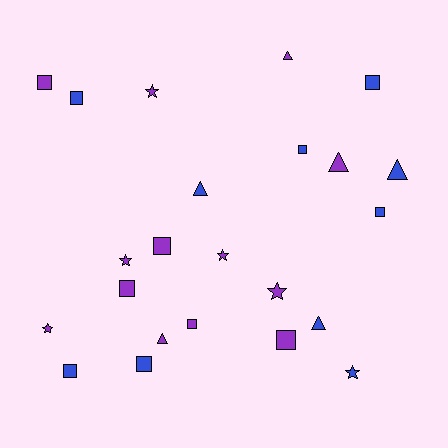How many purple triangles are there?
There are 3 purple triangles.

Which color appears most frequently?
Purple, with 13 objects.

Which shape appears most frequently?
Square, with 11 objects.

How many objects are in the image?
There are 23 objects.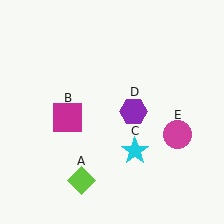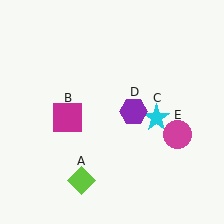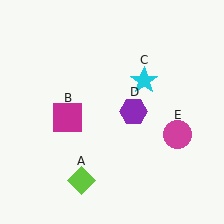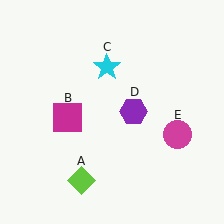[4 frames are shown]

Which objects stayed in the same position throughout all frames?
Lime diamond (object A) and magenta square (object B) and purple hexagon (object D) and magenta circle (object E) remained stationary.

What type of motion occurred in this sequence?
The cyan star (object C) rotated counterclockwise around the center of the scene.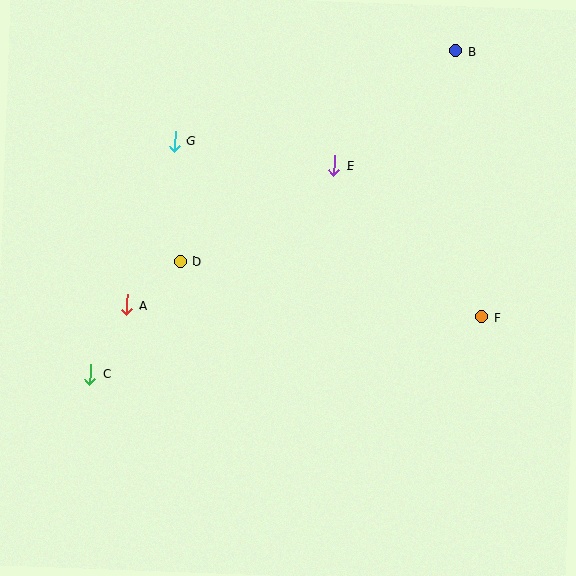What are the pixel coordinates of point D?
Point D is at (180, 261).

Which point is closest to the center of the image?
Point D at (180, 261) is closest to the center.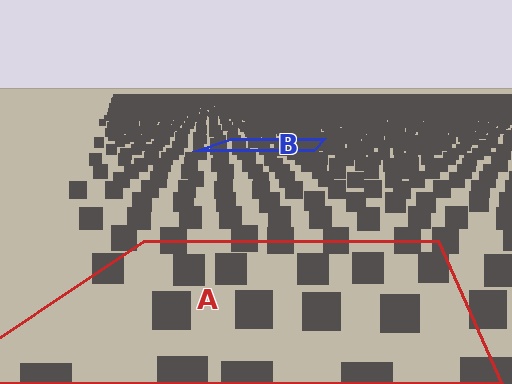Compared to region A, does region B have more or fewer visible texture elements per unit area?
Region B has more texture elements per unit area — they are packed more densely because it is farther away.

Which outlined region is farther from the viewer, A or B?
Region B is farther from the viewer — the texture elements inside it appear smaller and more densely packed.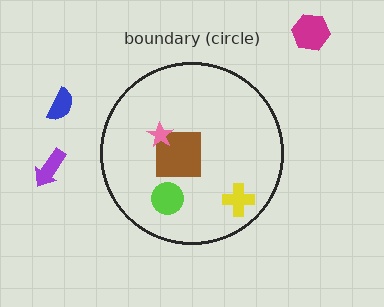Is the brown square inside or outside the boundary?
Inside.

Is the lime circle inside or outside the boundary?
Inside.